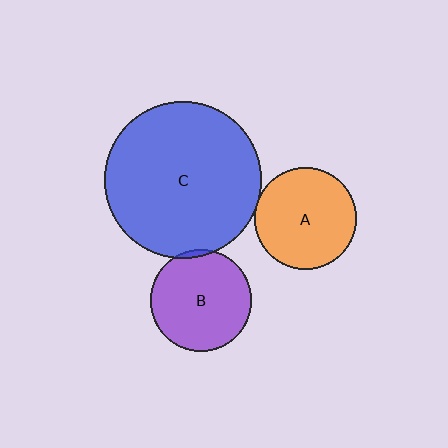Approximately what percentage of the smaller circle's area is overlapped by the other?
Approximately 5%.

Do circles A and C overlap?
Yes.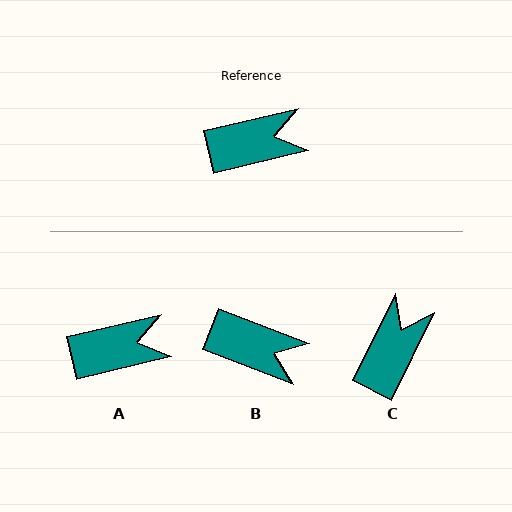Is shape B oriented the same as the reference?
No, it is off by about 34 degrees.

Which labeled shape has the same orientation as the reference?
A.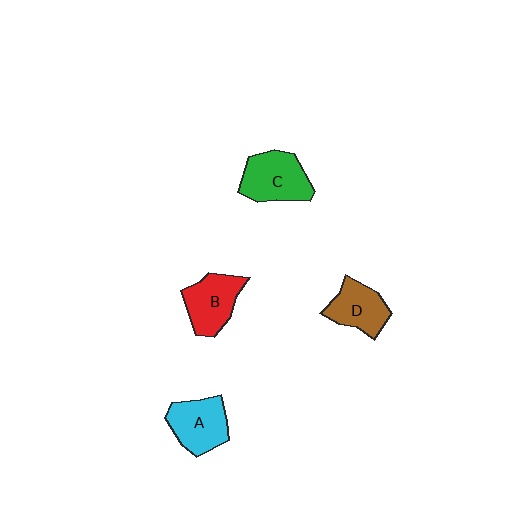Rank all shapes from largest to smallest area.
From largest to smallest: C (green), A (cyan), B (red), D (brown).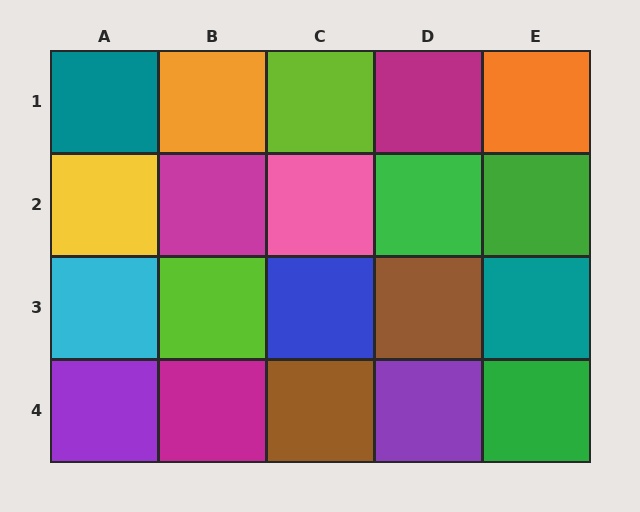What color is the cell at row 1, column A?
Teal.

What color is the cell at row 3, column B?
Lime.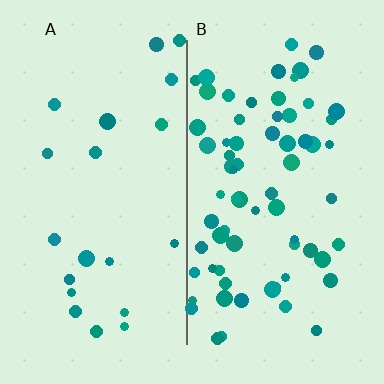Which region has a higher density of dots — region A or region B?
B (the right).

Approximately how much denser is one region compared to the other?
Approximately 3.3× — region B over region A.